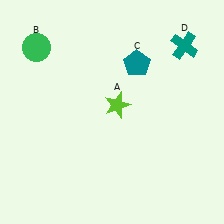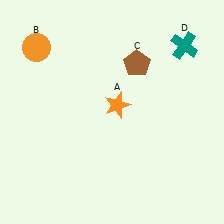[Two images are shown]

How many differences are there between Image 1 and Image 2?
There are 3 differences between the two images.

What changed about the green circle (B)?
In Image 1, B is green. In Image 2, it changed to orange.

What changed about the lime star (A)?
In Image 1, A is lime. In Image 2, it changed to orange.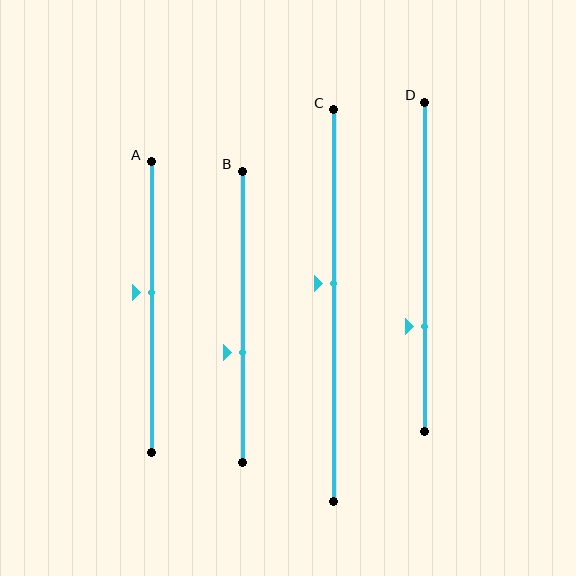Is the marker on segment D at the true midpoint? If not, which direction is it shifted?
No, the marker on segment D is shifted downward by about 18% of the segment length.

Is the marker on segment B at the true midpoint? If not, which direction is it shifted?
No, the marker on segment B is shifted downward by about 12% of the segment length.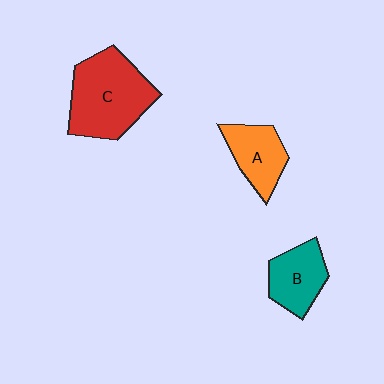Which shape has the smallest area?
Shape A (orange).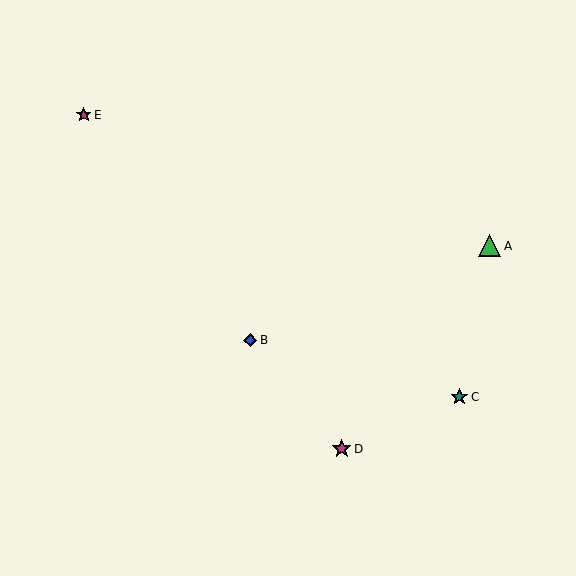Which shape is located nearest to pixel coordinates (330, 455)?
The magenta star (labeled D) at (342, 449) is nearest to that location.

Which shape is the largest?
The green triangle (labeled A) is the largest.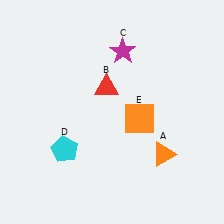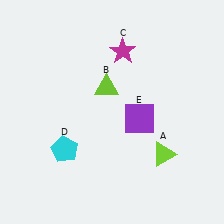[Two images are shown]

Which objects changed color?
A changed from orange to lime. B changed from red to lime. E changed from orange to purple.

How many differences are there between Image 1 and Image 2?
There are 3 differences between the two images.